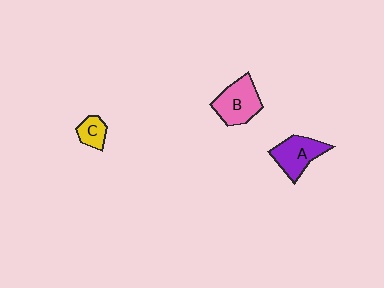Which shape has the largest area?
Shape B (pink).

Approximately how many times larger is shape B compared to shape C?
Approximately 2.1 times.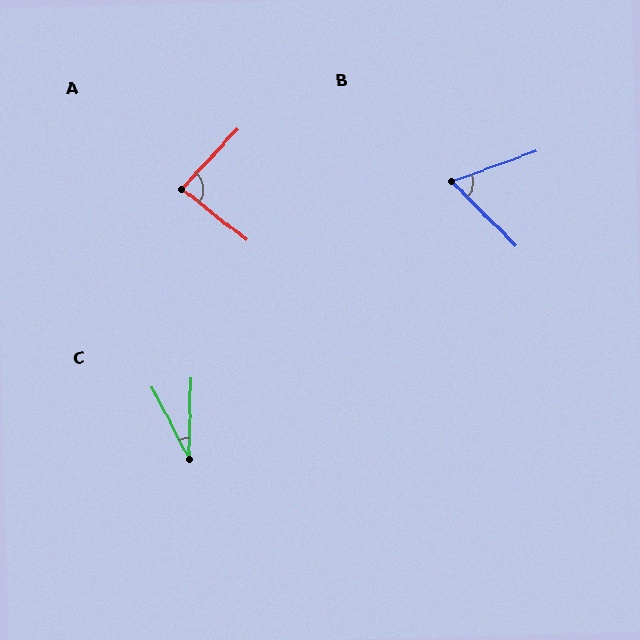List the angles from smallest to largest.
C (28°), B (64°), A (85°).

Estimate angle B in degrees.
Approximately 64 degrees.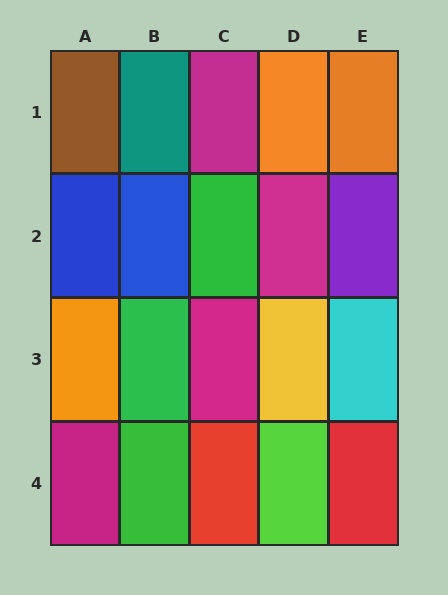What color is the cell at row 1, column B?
Teal.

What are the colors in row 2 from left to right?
Blue, blue, green, magenta, purple.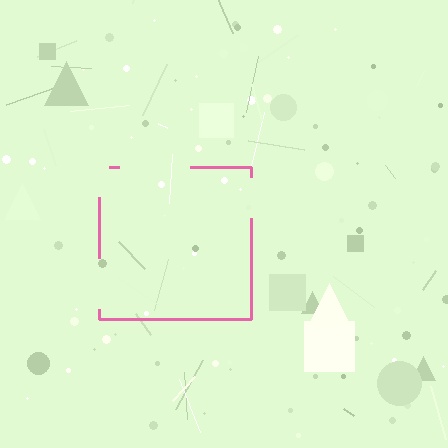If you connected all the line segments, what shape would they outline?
They would outline a square.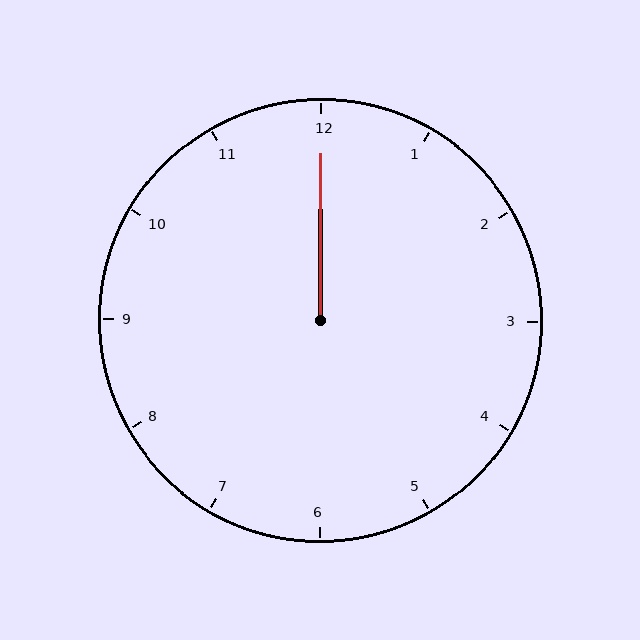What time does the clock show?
12:00.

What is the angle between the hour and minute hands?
Approximately 0 degrees.